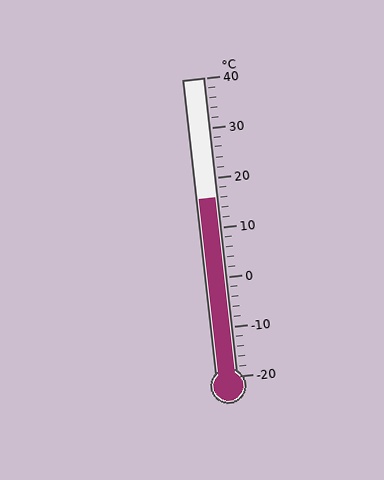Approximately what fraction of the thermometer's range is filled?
The thermometer is filled to approximately 60% of its range.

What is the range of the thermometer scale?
The thermometer scale ranges from -20°C to 40°C.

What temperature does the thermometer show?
The thermometer shows approximately 16°C.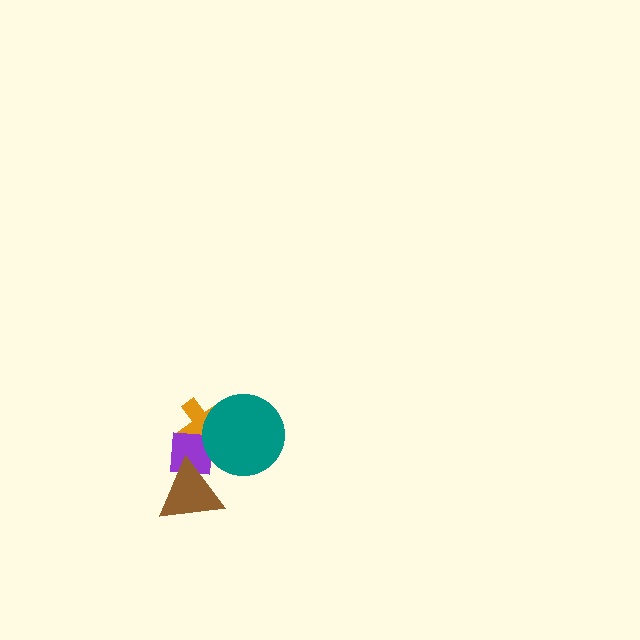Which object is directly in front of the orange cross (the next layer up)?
The purple square is directly in front of the orange cross.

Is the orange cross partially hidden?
Yes, it is partially covered by another shape.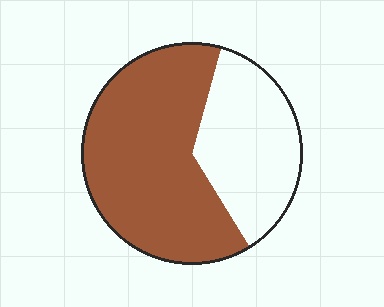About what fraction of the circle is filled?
About five eighths (5/8).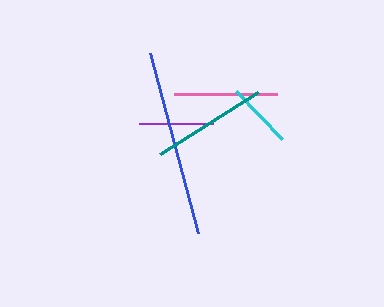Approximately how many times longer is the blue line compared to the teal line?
The blue line is approximately 1.6 times the length of the teal line.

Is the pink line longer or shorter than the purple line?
The pink line is longer than the purple line.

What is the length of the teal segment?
The teal segment is approximately 115 pixels long.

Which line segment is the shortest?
The cyan line is the shortest at approximately 67 pixels.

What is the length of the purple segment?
The purple segment is approximately 74 pixels long.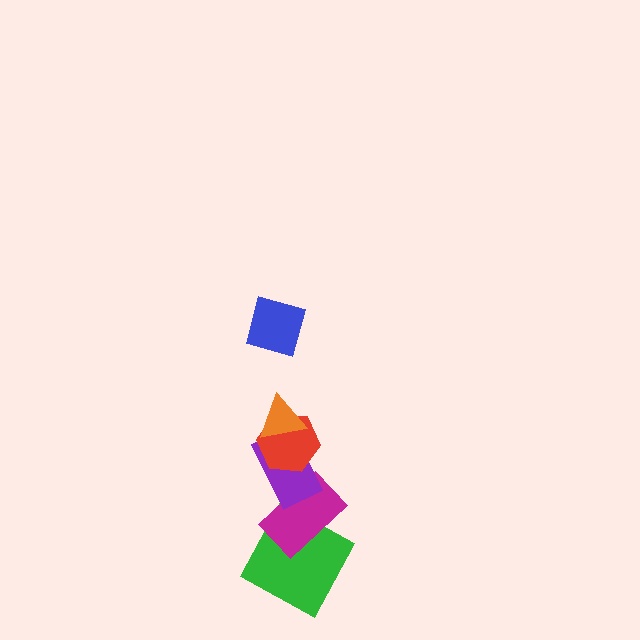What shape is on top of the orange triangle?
The blue diamond is on top of the orange triangle.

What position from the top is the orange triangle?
The orange triangle is 2nd from the top.